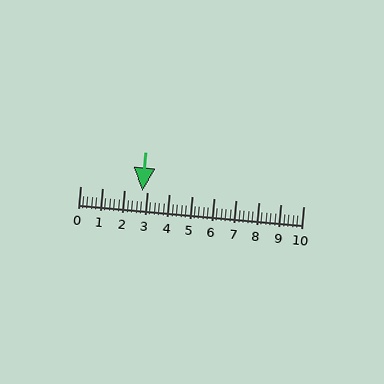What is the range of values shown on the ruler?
The ruler shows values from 0 to 10.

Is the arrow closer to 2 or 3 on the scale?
The arrow is closer to 3.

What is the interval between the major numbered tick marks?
The major tick marks are spaced 1 units apart.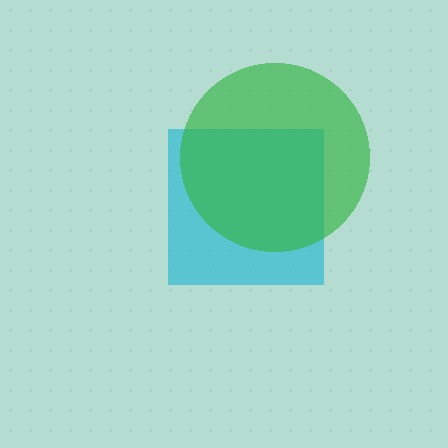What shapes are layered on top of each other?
The layered shapes are: a cyan square, a green circle.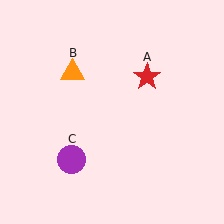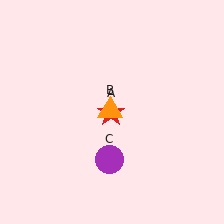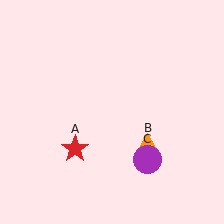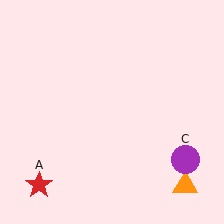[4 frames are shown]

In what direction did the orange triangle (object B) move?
The orange triangle (object B) moved down and to the right.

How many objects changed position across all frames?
3 objects changed position: red star (object A), orange triangle (object B), purple circle (object C).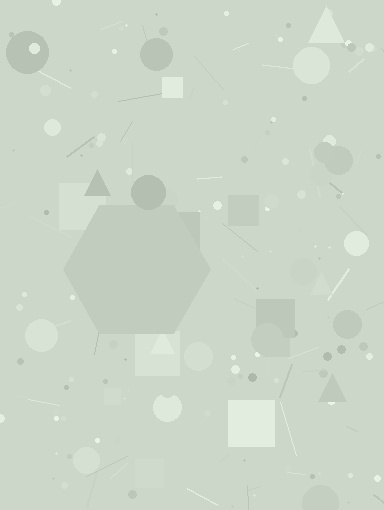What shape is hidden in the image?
A hexagon is hidden in the image.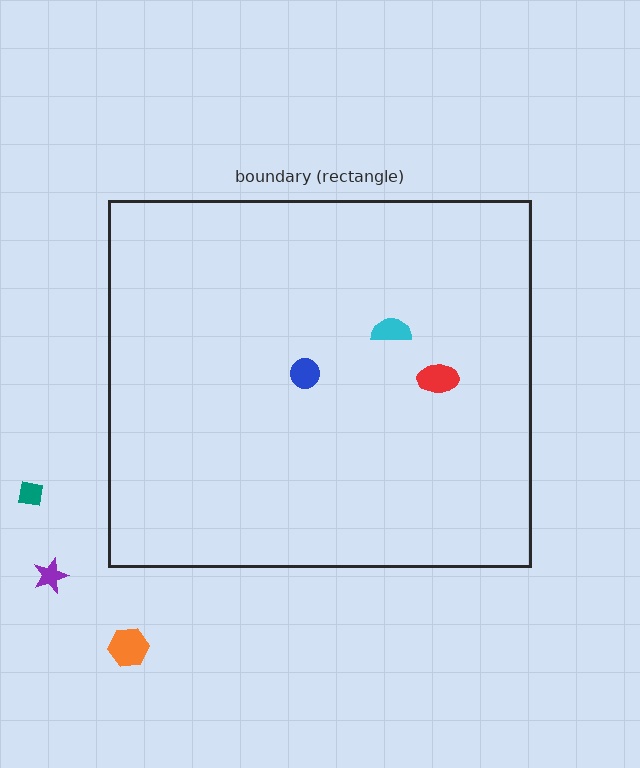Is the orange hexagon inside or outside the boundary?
Outside.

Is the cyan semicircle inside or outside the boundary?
Inside.